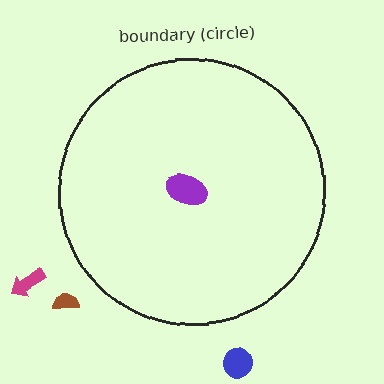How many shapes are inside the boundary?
1 inside, 3 outside.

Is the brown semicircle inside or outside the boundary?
Outside.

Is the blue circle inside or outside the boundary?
Outside.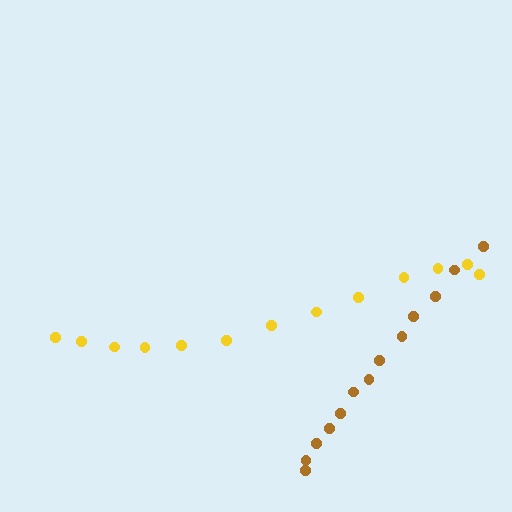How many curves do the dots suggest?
There are 2 distinct paths.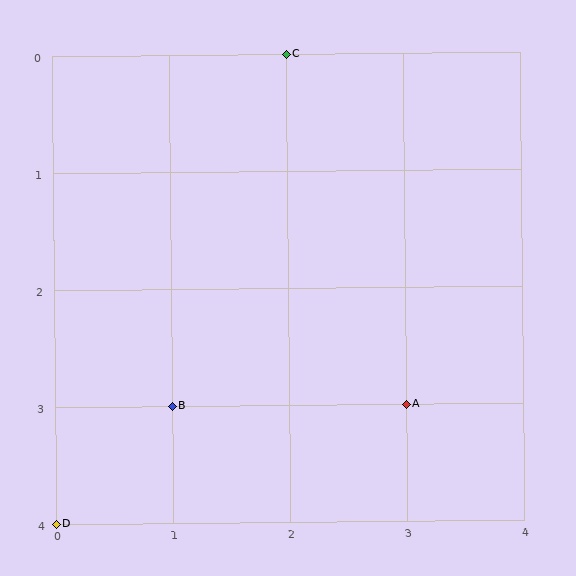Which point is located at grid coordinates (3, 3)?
Point A is at (3, 3).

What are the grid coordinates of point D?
Point D is at grid coordinates (0, 4).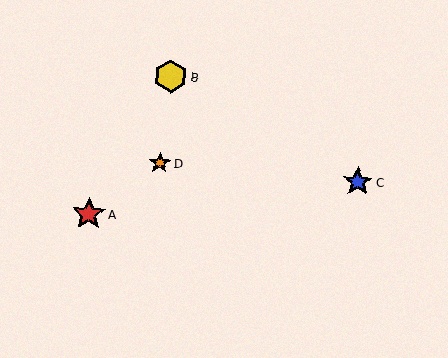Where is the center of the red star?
The center of the red star is at (88, 214).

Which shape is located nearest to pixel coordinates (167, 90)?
The yellow hexagon (labeled B) at (171, 76) is nearest to that location.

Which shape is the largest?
The red star (labeled A) is the largest.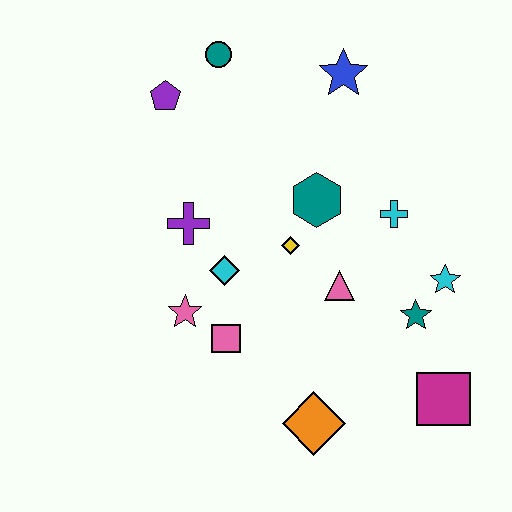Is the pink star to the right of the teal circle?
No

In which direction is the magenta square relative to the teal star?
The magenta square is below the teal star.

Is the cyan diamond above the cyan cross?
No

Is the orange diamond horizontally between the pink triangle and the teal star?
No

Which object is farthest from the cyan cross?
The purple pentagon is farthest from the cyan cross.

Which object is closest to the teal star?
The cyan star is closest to the teal star.